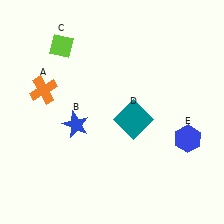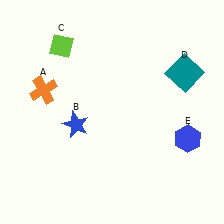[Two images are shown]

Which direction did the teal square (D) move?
The teal square (D) moved right.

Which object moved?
The teal square (D) moved right.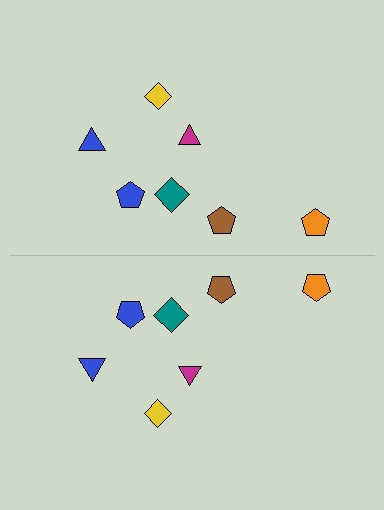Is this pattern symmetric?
Yes, this pattern has bilateral (reflection) symmetry.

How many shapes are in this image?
There are 14 shapes in this image.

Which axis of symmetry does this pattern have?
The pattern has a horizontal axis of symmetry running through the center of the image.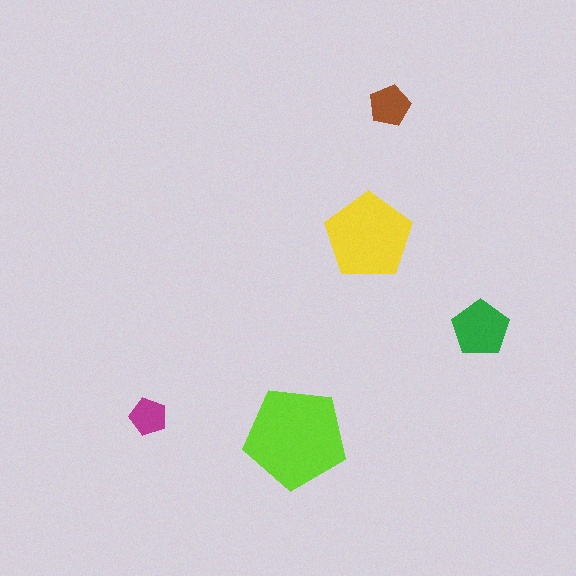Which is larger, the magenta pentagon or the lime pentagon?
The lime one.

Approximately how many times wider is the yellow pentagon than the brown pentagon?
About 2 times wider.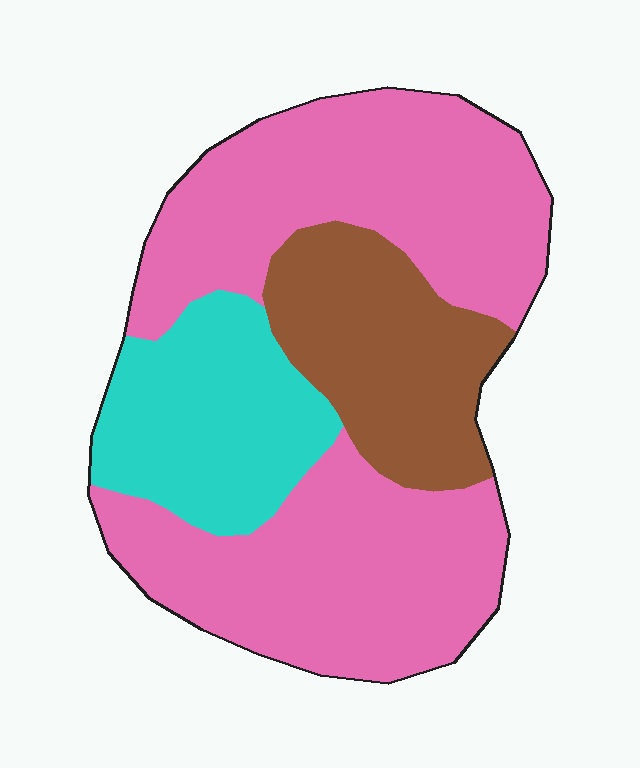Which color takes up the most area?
Pink, at roughly 60%.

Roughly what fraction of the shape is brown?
Brown covers 20% of the shape.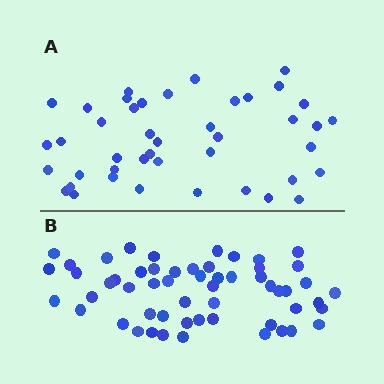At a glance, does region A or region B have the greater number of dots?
Region B (the bottom region) has more dots.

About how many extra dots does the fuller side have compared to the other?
Region B has approximately 15 more dots than region A.